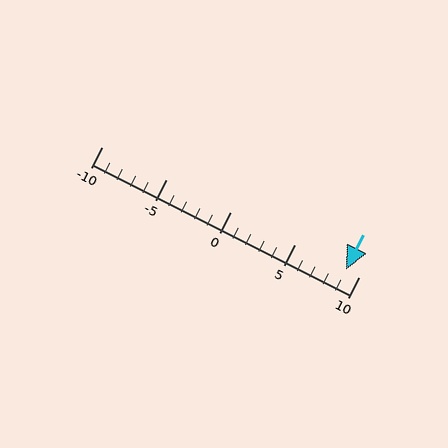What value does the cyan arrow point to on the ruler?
The cyan arrow points to approximately 9.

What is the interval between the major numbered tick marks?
The major tick marks are spaced 5 units apart.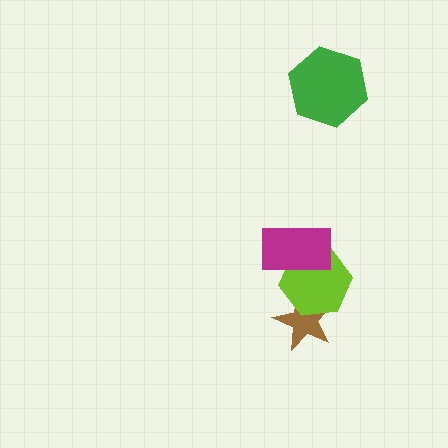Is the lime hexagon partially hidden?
Yes, it is partially covered by another shape.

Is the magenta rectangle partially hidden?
No, no other shape covers it.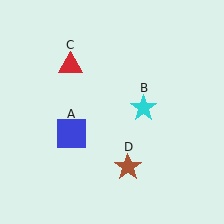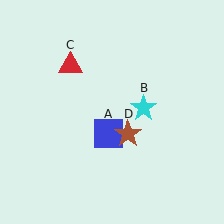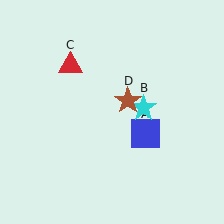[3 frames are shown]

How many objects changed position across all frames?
2 objects changed position: blue square (object A), brown star (object D).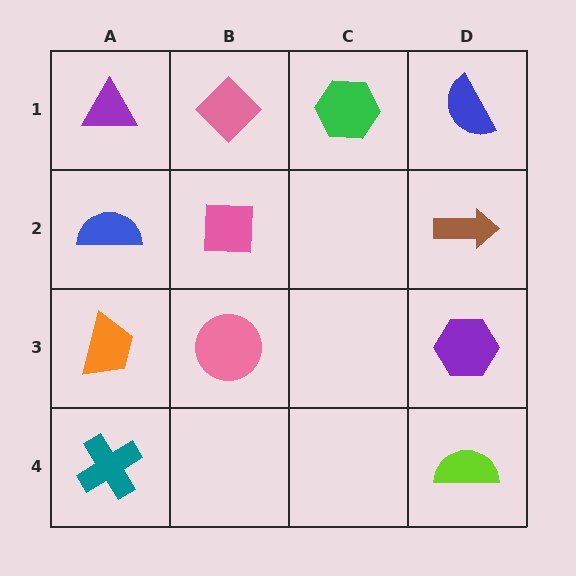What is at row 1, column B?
A pink diamond.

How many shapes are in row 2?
3 shapes.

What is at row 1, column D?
A blue semicircle.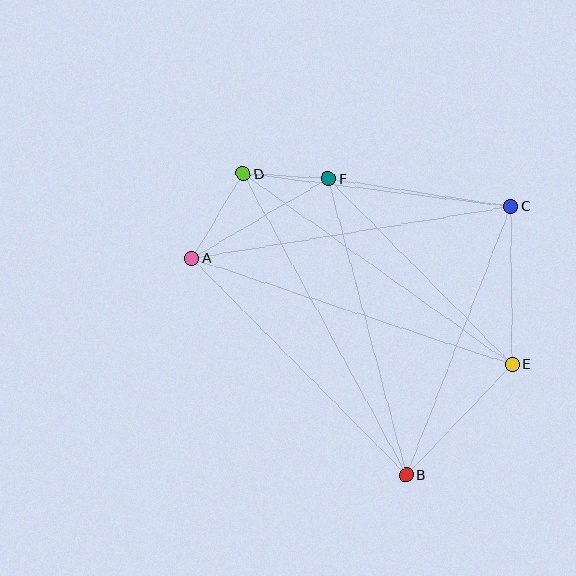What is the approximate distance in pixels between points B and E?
The distance between B and E is approximately 153 pixels.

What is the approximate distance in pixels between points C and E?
The distance between C and E is approximately 158 pixels.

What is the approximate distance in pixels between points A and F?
The distance between A and F is approximately 158 pixels.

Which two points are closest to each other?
Points D and F are closest to each other.